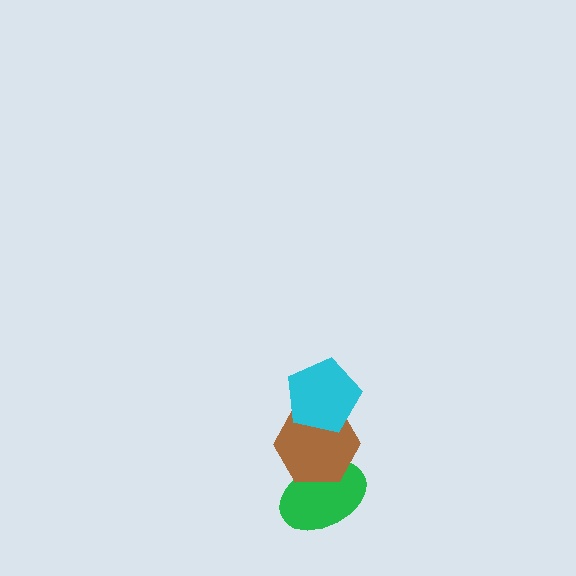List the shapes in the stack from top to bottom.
From top to bottom: the cyan pentagon, the brown hexagon, the green ellipse.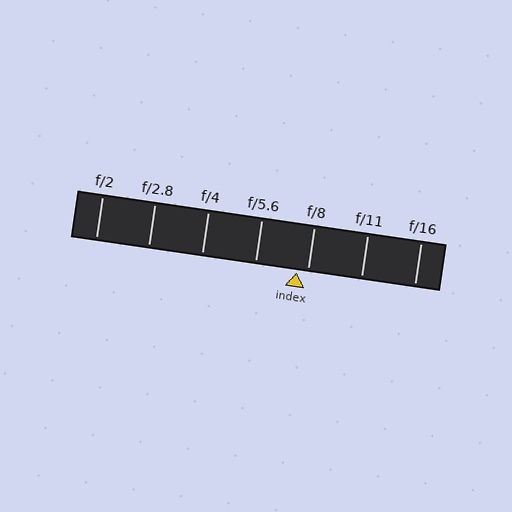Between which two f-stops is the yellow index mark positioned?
The index mark is between f/5.6 and f/8.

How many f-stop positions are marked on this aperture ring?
There are 7 f-stop positions marked.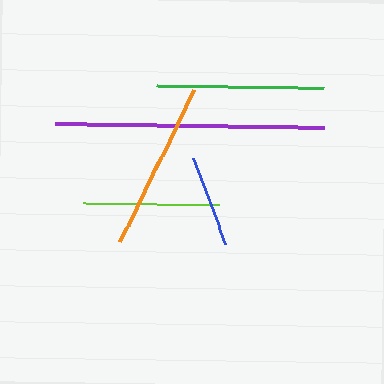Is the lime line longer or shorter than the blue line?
The lime line is longer than the blue line.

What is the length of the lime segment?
The lime segment is approximately 136 pixels long.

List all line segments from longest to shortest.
From longest to shortest: purple, orange, green, lime, blue.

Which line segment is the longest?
The purple line is the longest at approximately 270 pixels.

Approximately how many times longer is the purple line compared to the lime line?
The purple line is approximately 2.0 times the length of the lime line.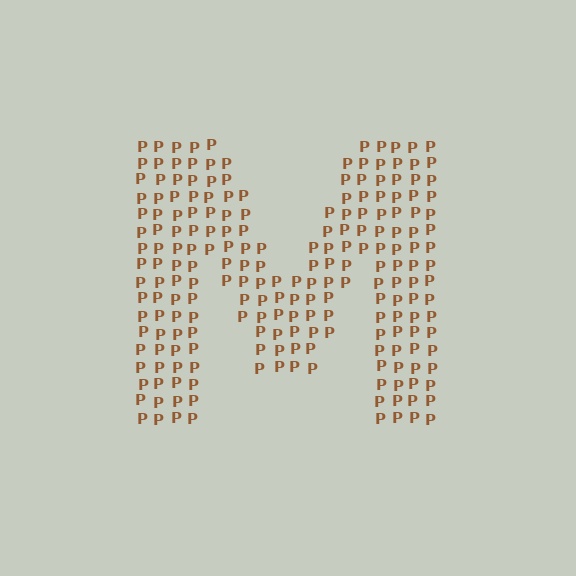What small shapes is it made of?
It is made of small letter P's.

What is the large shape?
The large shape is the letter M.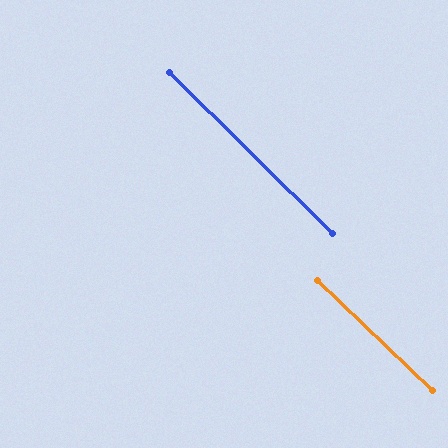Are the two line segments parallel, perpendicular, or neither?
Parallel — their directions differ by only 0.8°.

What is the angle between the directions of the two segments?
Approximately 1 degree.